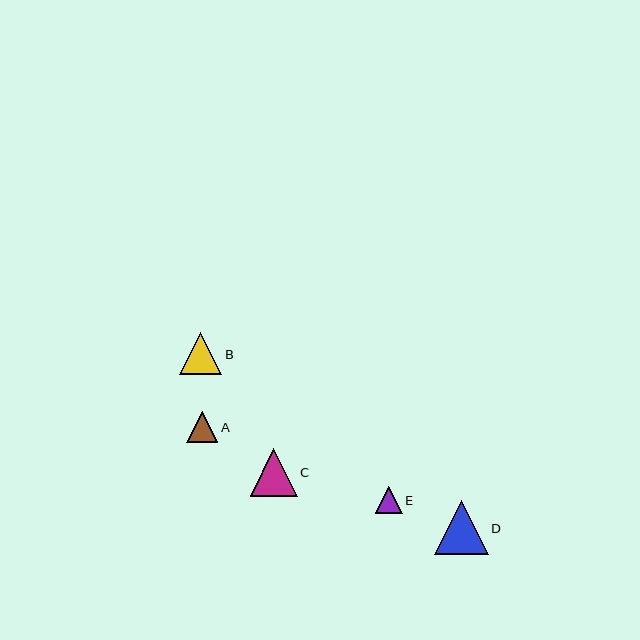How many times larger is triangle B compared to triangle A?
Triangle B is approximately 1.3 times the size of triangle A.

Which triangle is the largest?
Triangle D is the largest with a size of approximately 54 pixels.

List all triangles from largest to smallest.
From largest to smallest: D, C, B, A, E.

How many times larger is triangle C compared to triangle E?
Triangle C is approximately 1.8 times the size of triangle E.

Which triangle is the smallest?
Triangle E is the smallest with a size of approximately 27 pixels.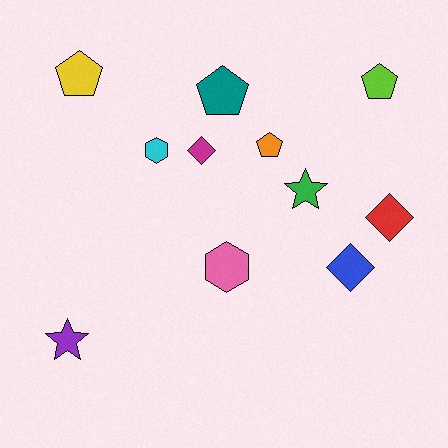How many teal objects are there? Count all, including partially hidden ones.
There is 1 teal object.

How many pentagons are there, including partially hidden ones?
There are 4 pentagons.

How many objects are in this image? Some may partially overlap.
There are 11 objects.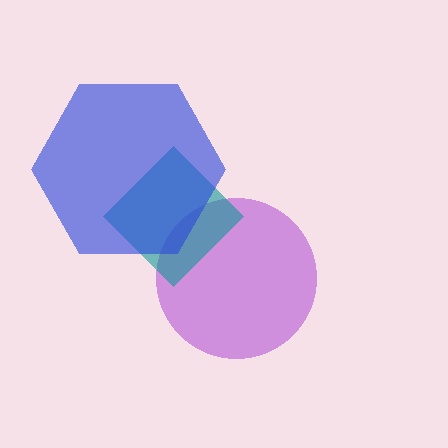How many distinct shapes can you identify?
There are 3 distinct shapes: a purple circle, a teal diamond, a blue hexagon.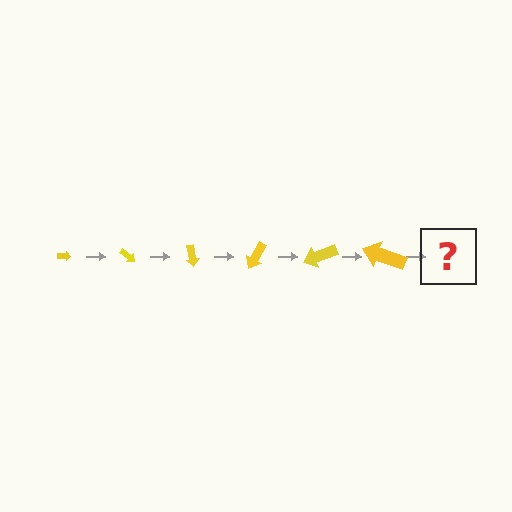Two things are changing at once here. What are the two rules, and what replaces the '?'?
The two rules are that the arrow grows larger each step and it rotates 40 degrees each step. The '?' should be an arrow, larger than the previous one and rotated 240 degrees from the start.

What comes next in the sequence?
The next element should be an arrow, larger than the previous one and rotated 240 degrees from the start.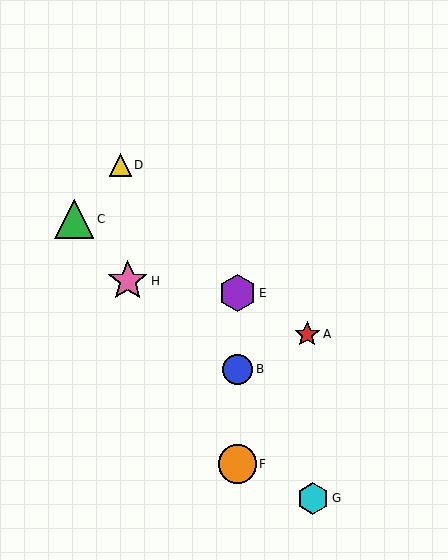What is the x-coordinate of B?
Object B is at x≈237.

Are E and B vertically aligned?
Yes, both are at x≈237.